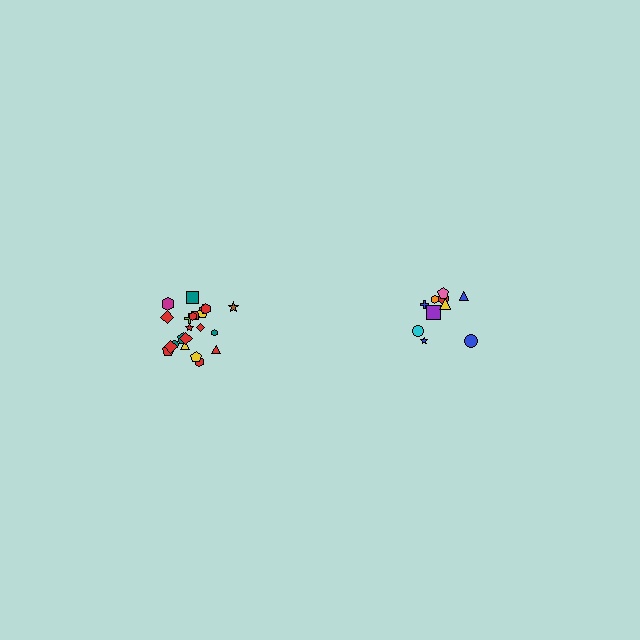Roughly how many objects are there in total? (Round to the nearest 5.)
Roughly 30 objects in total.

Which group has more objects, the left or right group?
The left group.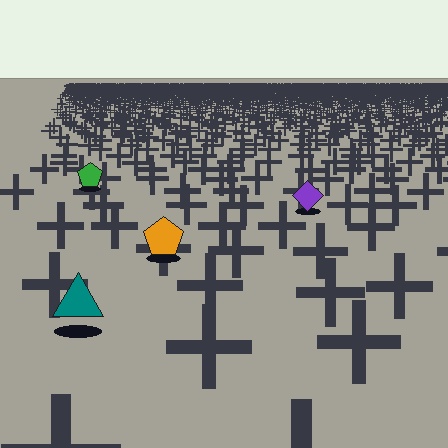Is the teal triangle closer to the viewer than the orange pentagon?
Yes. The teal triangle is closer — you can tell from the texture gradient: the ground texture is coarser near it.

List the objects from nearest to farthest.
From nearest to farthest: the teal triangle, the orange pentagon, the purple diamond, the green pentagon.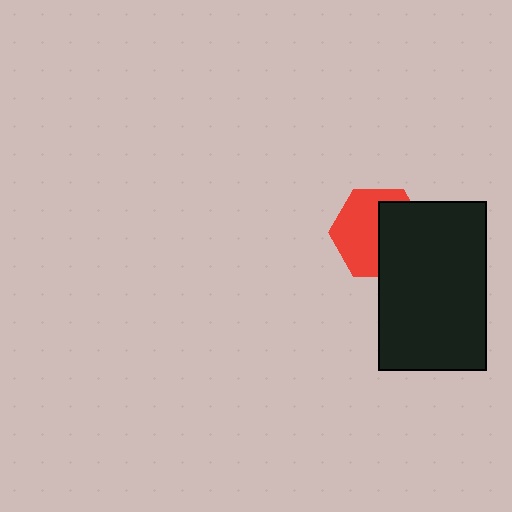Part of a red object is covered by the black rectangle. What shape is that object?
It is a hexagon.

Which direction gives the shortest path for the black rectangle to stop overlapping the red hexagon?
Moving right gives the shortest separation.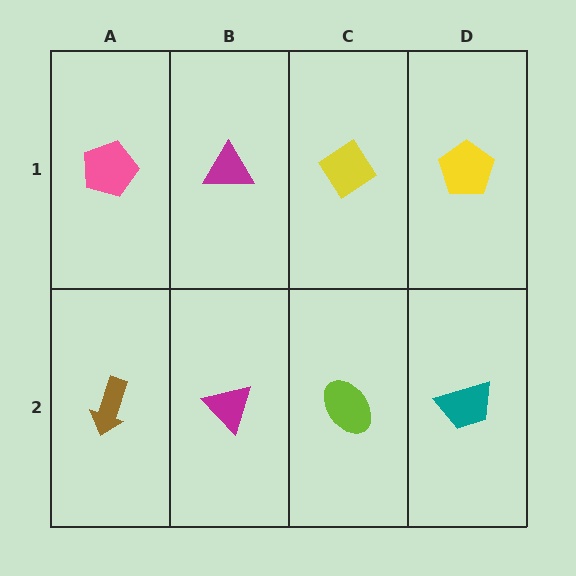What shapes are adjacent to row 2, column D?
A yellow pentagon (row 1, column D), a lime ellipse (row 2, column C).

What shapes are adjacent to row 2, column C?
A yellow diamond (row 1, column C), a magenta triangle (row 2, column B), a teal trapezoid (row 2, column D).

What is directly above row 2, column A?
A pink pentagon.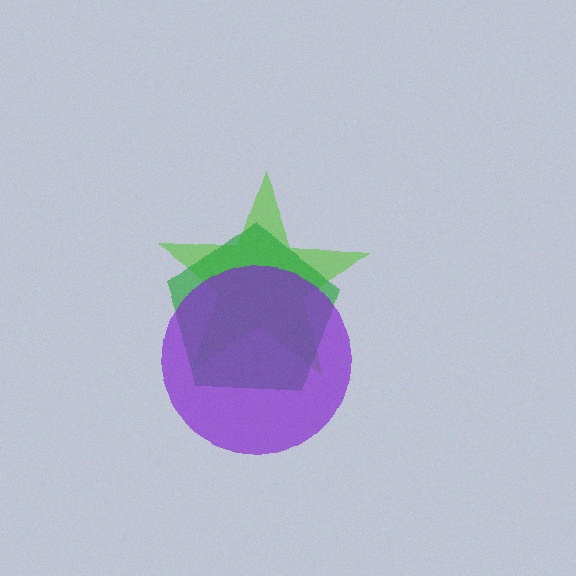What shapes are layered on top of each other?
The layered shapes are: a lime star, a green pentagon, a purple circle.